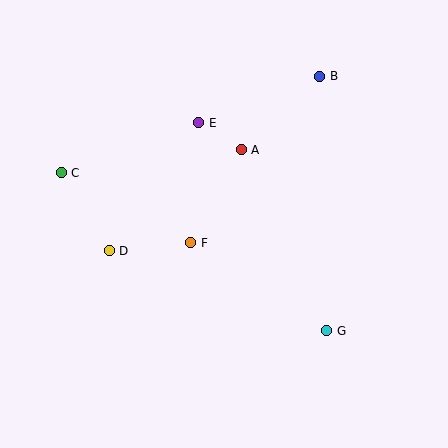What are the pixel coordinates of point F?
Point F is at (191, 243).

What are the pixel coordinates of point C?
Point C is at (61, 173).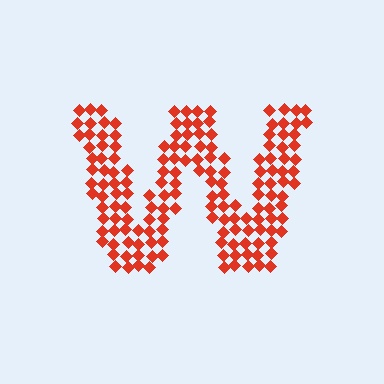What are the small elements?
The small elements are diamonds.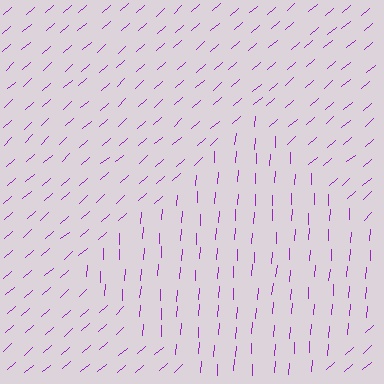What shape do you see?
I see a diamond.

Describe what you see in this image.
The image is filled with small purple line segments. A diamond region in the image has lines oriented differently from the surrounding lines, creating a visible texture boundary.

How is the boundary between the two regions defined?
The boundary is defined purely by a change in line orientation (approximately 45 degrees difference). All lines are the same color and thickness.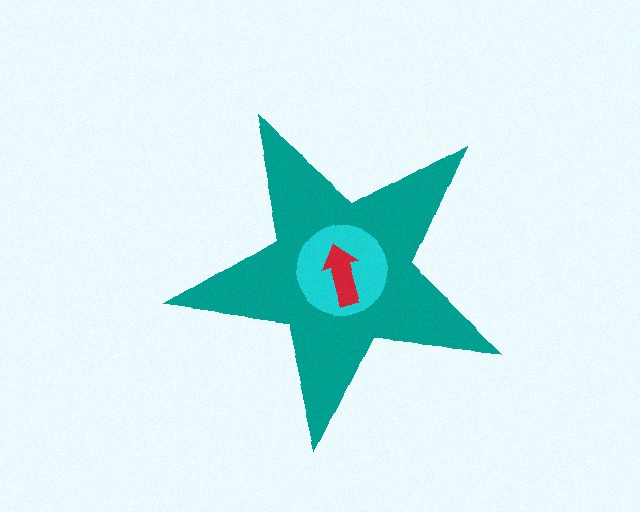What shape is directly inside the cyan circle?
The red arrow.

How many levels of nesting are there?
3.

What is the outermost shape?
The teal star.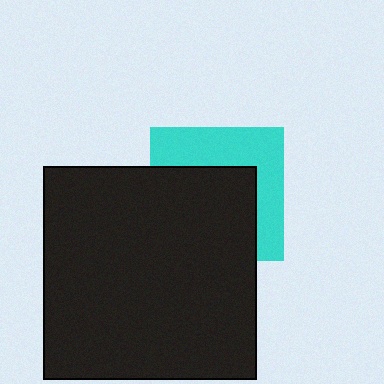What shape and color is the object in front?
The object in front is a black square.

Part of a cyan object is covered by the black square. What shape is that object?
It is a square.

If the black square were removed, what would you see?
You would see the complete cyan square.